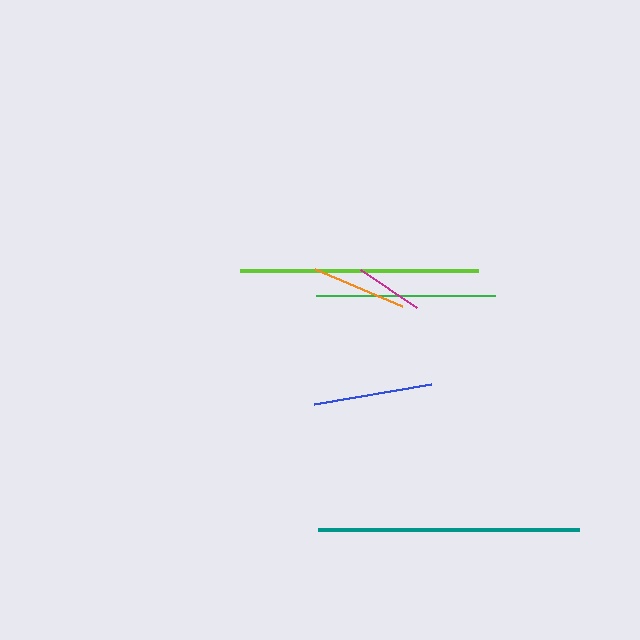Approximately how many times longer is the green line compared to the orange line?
The green line is approximately 1.9 times the length of the orange line.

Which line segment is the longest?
The teal line is the longest at approximately 261 pixels.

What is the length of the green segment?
The green segment is approximately 179 pixels long.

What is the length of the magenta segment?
The magenta segment is approximately 67 pixels long.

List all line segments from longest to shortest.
From longest to shortest: teal, lime, green, blue, orange, magenta.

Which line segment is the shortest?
The magenta line is the shortest at approximately 67 pixels.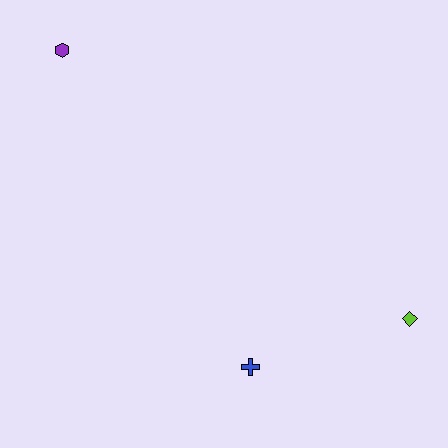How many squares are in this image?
There are no squares.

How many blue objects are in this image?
There is 1 blue object.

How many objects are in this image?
There are 3 objects.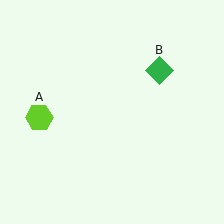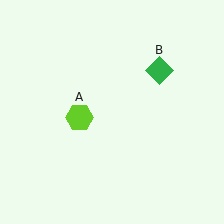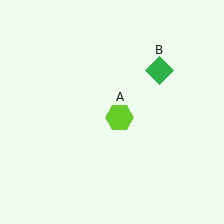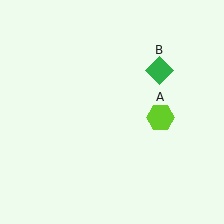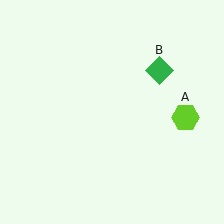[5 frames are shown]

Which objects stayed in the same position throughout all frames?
Green diamond (object B) remained stationary.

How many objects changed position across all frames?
1 object changed position: lime hexagon (object A).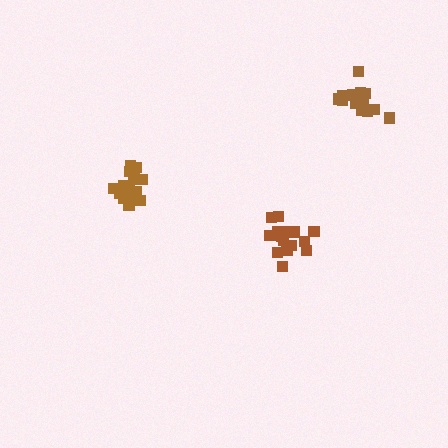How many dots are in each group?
Group 1: 17 dots, Group 2: 17 dots, Group 3: 16 dots (50 total).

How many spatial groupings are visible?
There are 3 spatial groupings.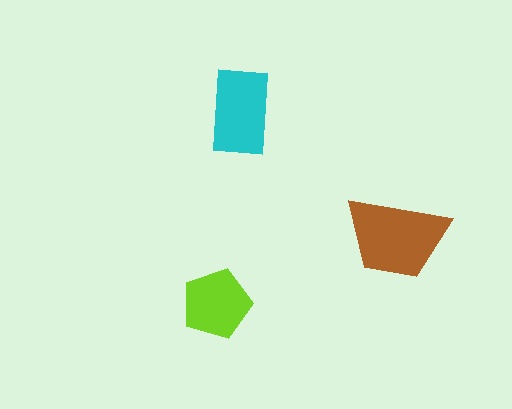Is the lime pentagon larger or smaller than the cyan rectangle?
Smaller.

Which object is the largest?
The brown trapezoid.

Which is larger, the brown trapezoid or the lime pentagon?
The brown trapezoid.